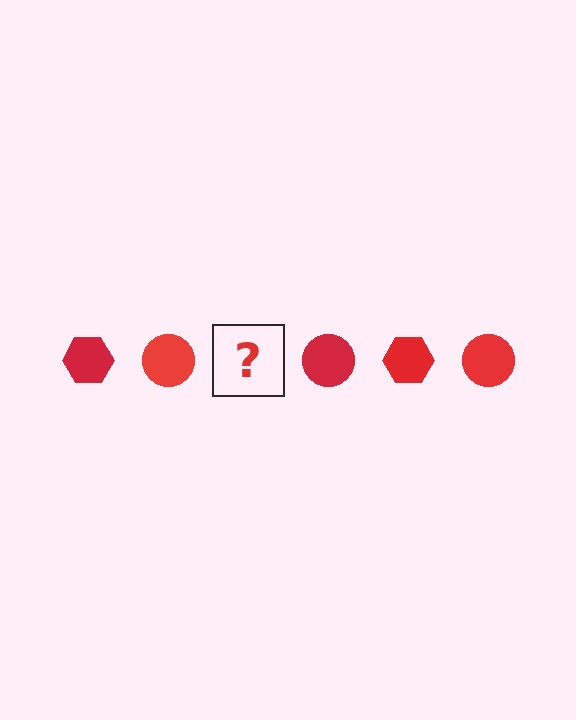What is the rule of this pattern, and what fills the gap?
The rule is that the pattern cycles through hexagon, circle shapes in red. The gap should be filled with a red hexagon.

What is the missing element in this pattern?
The missing element is a red hexagon.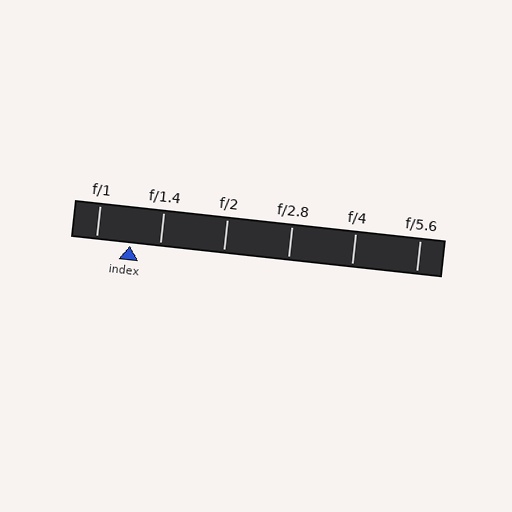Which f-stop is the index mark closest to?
The index mark is closest to f/1.4.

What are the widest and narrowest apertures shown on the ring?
The widest aperture shown is f/1 and the narrowest is f/5.6.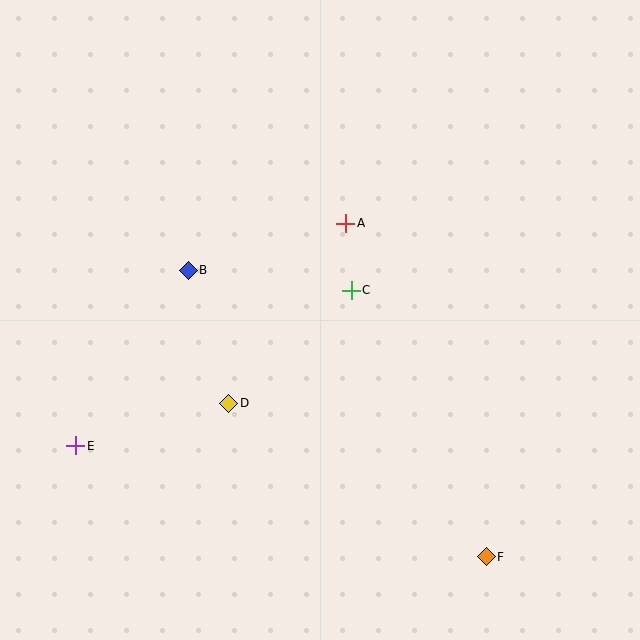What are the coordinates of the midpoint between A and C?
The midpoint between A and C is at (349, 257).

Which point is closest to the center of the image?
Point C at (351, 290) is closest to the center.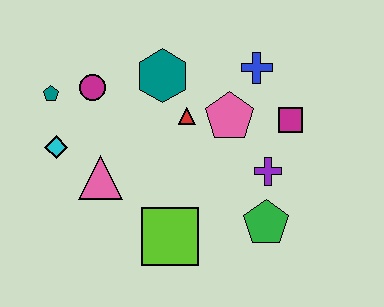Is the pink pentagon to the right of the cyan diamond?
Yes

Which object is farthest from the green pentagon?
The teal pentagon is farthest from the green pentagon.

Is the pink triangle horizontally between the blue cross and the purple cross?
No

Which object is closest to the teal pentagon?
The magenta circle is closest to the teal pentagon.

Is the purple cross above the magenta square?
No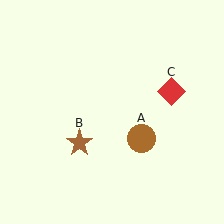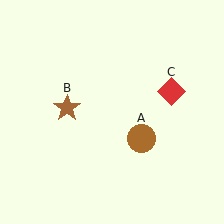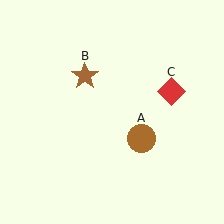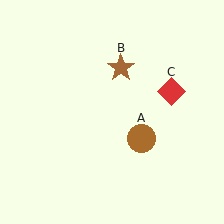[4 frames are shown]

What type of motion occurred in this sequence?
The brown star (object B) rotated clockwise around the center of the scene.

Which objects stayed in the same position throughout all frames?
Brown circle (object A) and red diamond (object C) remained stationary.